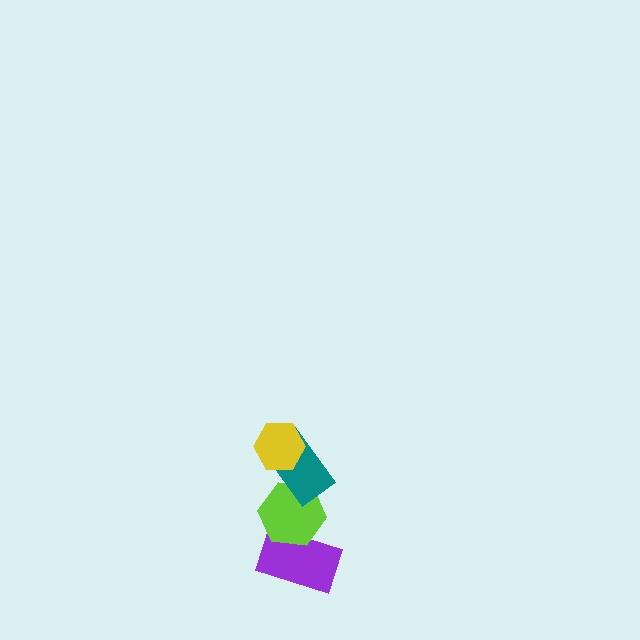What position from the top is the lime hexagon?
The lime hexagon is 3rd from the top.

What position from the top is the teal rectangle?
The teal rectangle is 2nd from the top.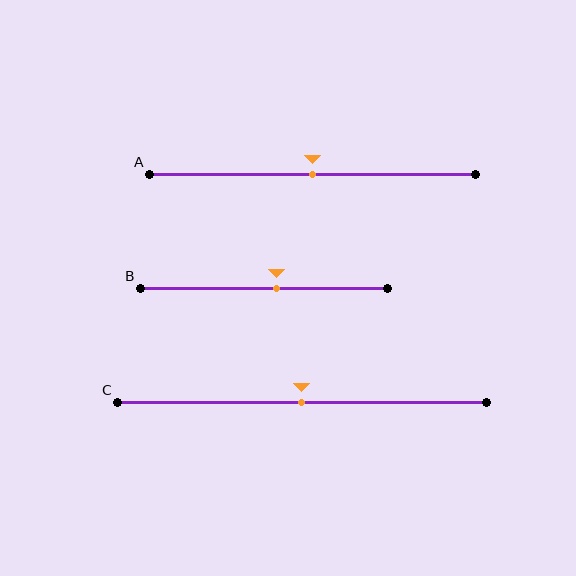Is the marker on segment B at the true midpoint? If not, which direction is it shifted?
No, the marker on segment B is shifted to the right by about 5% of the segment length.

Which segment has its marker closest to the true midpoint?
Segment A has its marker closest to the true midpoint.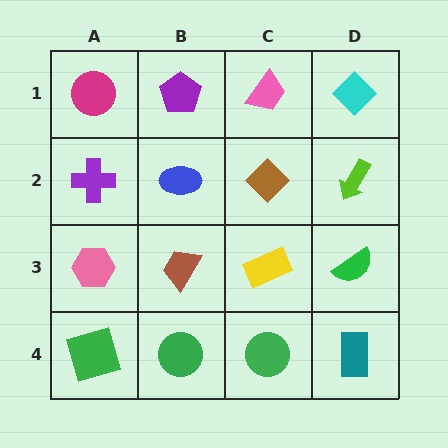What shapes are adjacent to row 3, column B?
A blue ellipse (row 2, column B), a green circle (row 4, column B), a pink hexagon (row 3, column A), a yellow rectangle (row 3, column C).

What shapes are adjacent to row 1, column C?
A brown diamond (row 2, column C), a purple pentagon (row 1, column B), a cyan diamond (row 1, column D).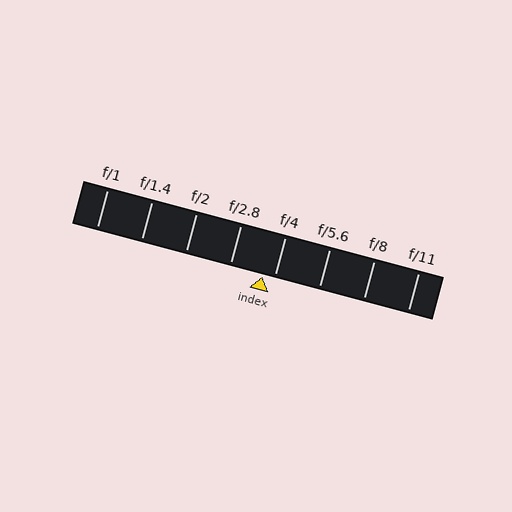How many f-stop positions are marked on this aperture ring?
There are 8 f-stop positions marked.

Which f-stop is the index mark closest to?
The index mark is closest to f/4.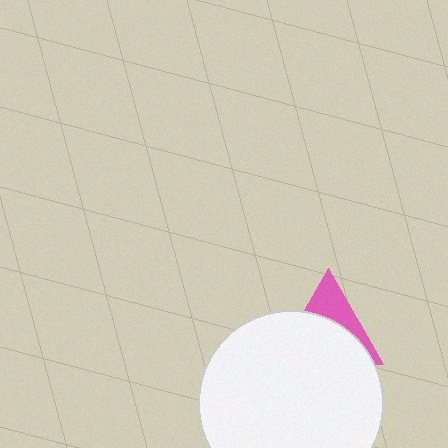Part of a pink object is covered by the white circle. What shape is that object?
It is a triangle.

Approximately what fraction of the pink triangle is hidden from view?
Roughly 65% of the pink triangle is hidden behind the white circle.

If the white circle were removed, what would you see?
You would see the complete pink triangle.